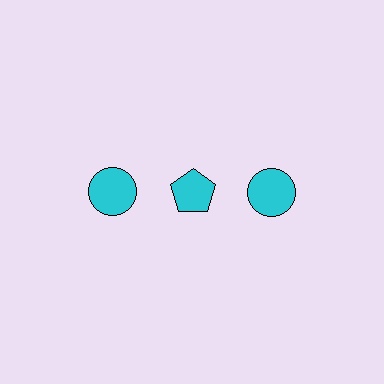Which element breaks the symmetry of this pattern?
The cyan pentagon in the top row, second from left column breaks the symmetry. All other shapes are cyan circles.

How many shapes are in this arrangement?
There are 3 shapes arranged in a grid pattern.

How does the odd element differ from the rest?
It has a different shape: pentagon instead of circle.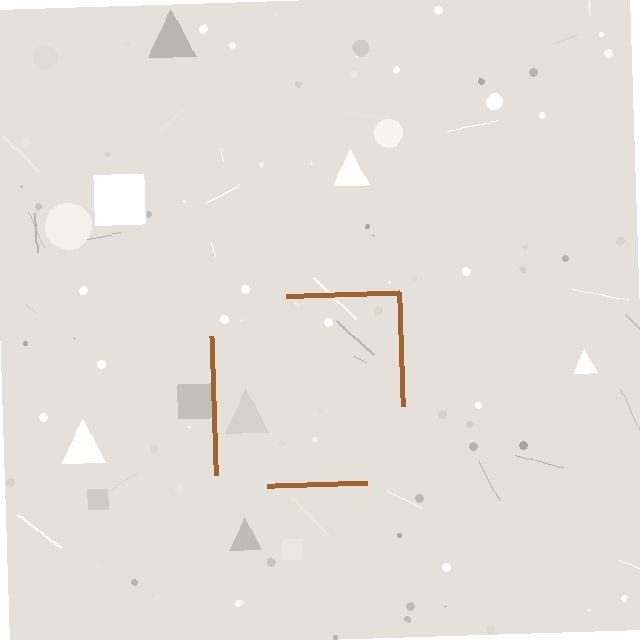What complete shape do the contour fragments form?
The contour fragments form a square.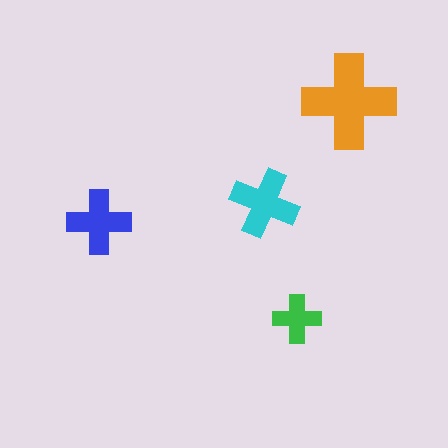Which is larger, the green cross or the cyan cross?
The cyan one.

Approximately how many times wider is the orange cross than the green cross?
About 2 times wider.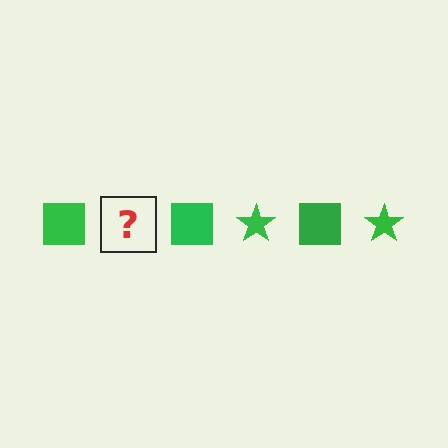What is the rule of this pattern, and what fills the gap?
The rule is that the pattern cycles through square, star shapes in green. The gap should be filled with a green star.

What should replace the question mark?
The question mark should be replaced with a green star.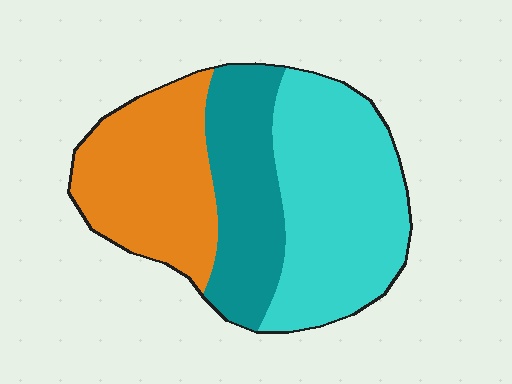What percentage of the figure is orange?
Orange takes up between a sixth and a third of the figure.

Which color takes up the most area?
Cyan, at roughly 40%.